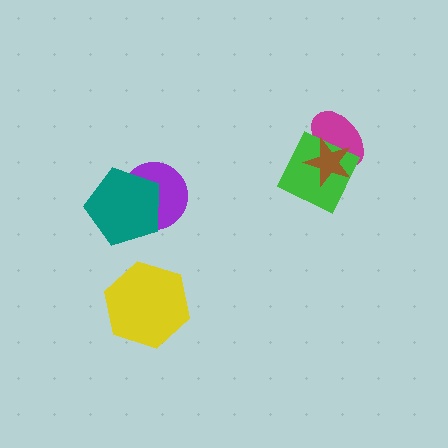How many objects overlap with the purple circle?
1 object overlaps with the purple circle.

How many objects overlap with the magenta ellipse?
2 objects overlap with the magenta ellipse.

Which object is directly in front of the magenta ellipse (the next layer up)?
The green diamond is directly in front of the magenta ellipse.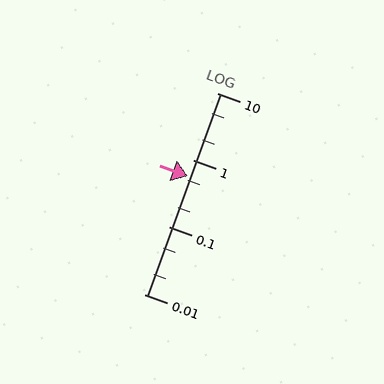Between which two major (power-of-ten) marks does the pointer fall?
The pointer is between 0.1 and 1.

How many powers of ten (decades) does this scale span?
The scale spans 3 decades, from 0.01 to 10.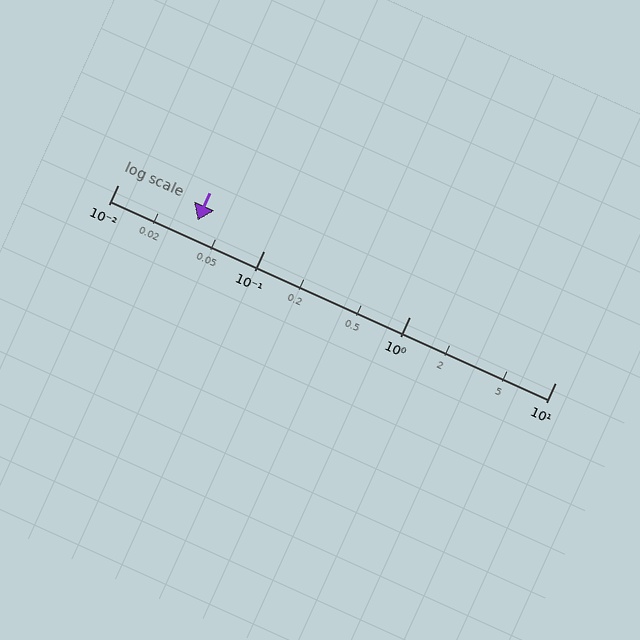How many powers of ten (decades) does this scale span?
The scale spans 3 decades, from 0.01 to 10.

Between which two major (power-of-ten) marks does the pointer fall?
The pointer is between 0.01 and 0.1.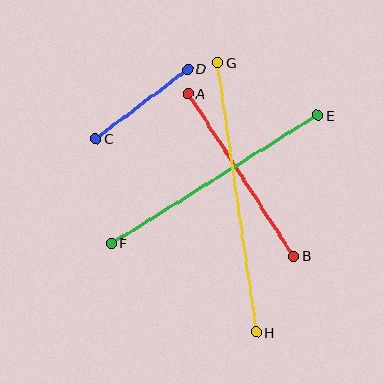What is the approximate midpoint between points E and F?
The midpoint is at approximately (215, 179) pixels.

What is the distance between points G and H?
The distance is approximately 272 pixels.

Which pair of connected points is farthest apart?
Points G and H are farthest apart.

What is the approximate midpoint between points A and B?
The midpoint is at approximately (241, 175) pixels.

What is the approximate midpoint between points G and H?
The midpoint is at approximately (237, 197) pixels.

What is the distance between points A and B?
The distance is approximately 194 pixels.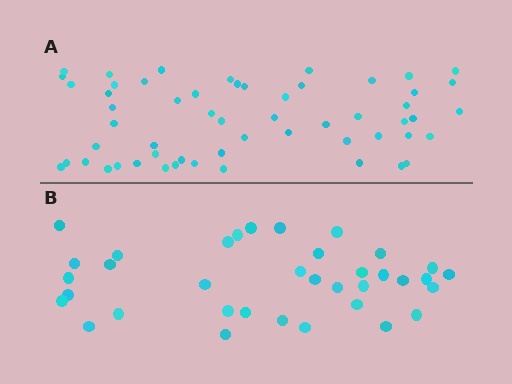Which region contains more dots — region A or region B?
Region A (the top region) has more dots.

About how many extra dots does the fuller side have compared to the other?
Region A has approximately 20 more dots than region B.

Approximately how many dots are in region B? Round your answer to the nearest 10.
About 40 dots. (The exact count is 36, which rounds to 40.)